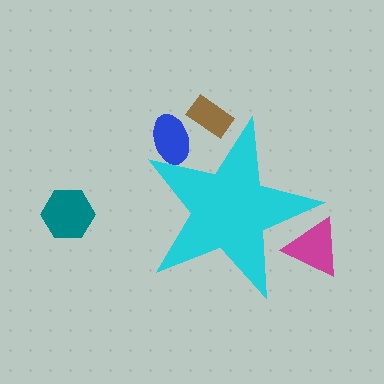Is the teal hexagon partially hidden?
No, the teal hexagon is fully visible.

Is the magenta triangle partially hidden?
Yes, the magenta triangle is partially hidden behind the cyan star.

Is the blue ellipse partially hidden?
Yes, the blue ellipse is partially hidden behind the cyan star.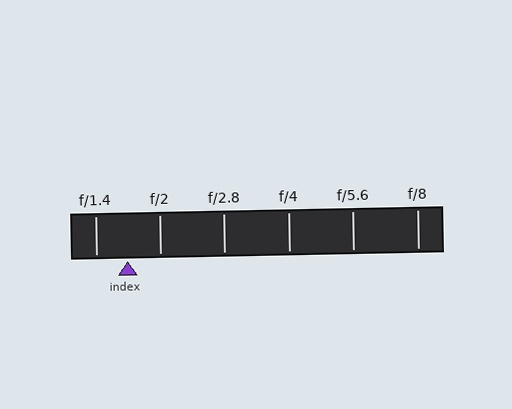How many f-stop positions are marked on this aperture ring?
There are 6 f-stop positions marked.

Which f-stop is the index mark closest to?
The index mark is closest to f/1.4.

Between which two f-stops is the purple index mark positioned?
The index mark is between f/1.4 and f/2.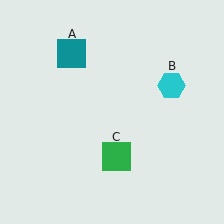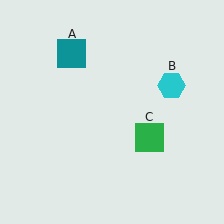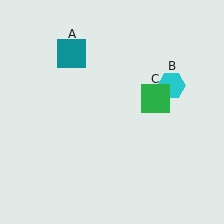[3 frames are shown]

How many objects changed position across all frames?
1 object changed position: green square (object C).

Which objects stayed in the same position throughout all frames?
Teal square (object A) and cyan hexagon (object B) remained stationary.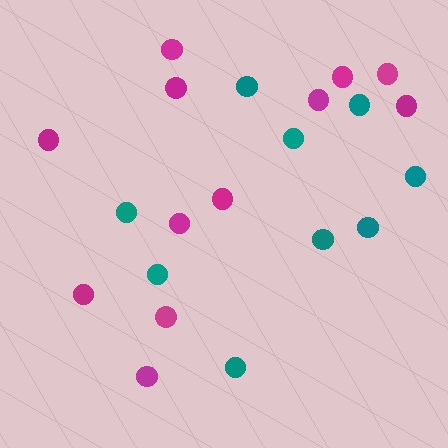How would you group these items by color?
There are 2 groups: one group of magenta circles (12) and one group of teal circles (9).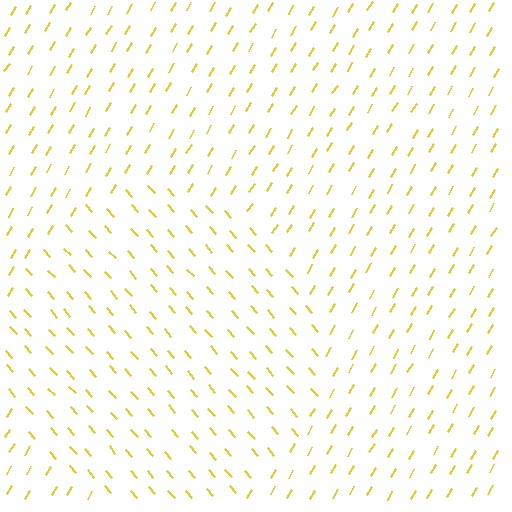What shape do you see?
I see a circle.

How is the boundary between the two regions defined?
The boundary is defined purely by a change in line orientation (approximately 72 degrees difference). All lines are the same color and thickness.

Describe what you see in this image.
The image is filled with small yellow line segments. A circle region in the image has lines oriented differently from the surrounding lines, creating a visible texture boundary.